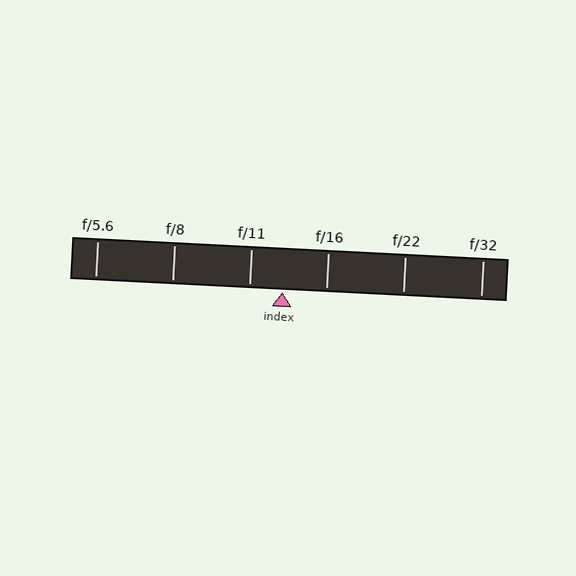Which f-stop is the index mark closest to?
The index mark is closest to f/11.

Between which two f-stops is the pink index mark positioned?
The index mark is between f/11 and f/16.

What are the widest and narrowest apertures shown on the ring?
The widest aperture shown is f/5.6 and the narrowest is f/32.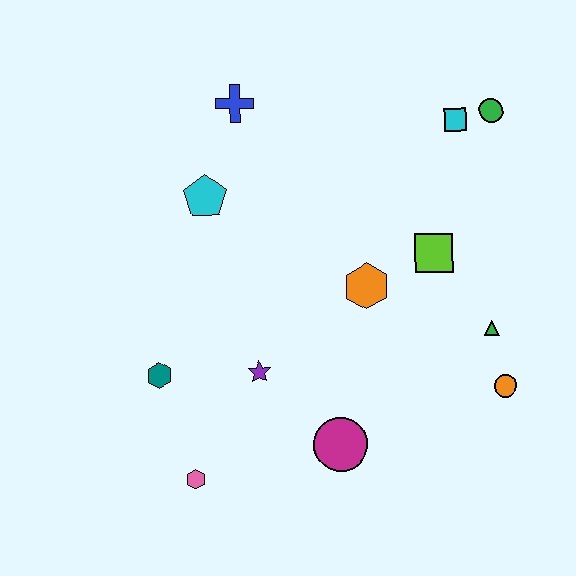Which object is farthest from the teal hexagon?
The green circle is farthest from the teal hexagon.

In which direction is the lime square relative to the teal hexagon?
The lime square is to the right of the teal hexagon.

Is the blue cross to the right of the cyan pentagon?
Yes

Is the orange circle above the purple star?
No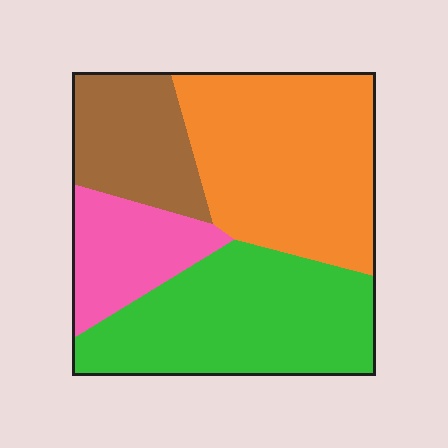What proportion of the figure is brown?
Brown takes up less than a quarter of the figure.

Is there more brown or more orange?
Orange.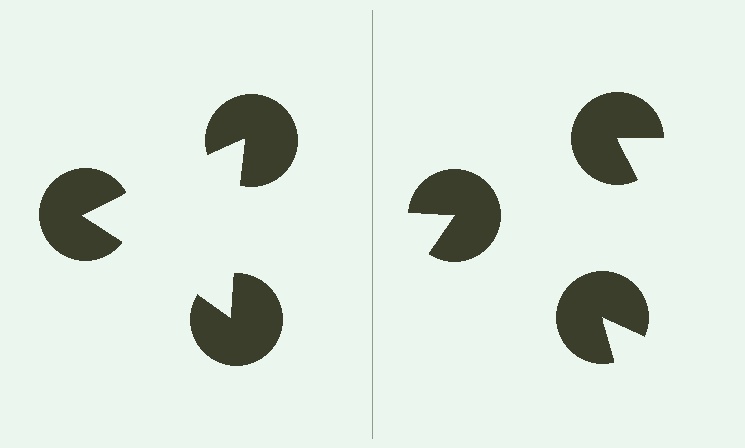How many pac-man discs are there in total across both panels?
6 — 3 on each side.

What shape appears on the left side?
An illusory triangle.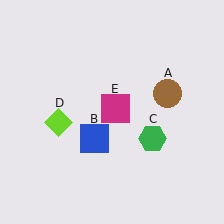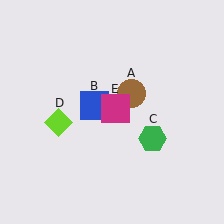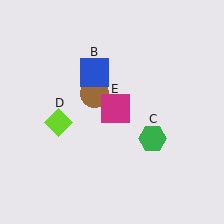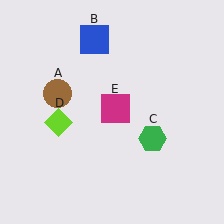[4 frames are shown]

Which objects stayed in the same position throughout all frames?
Green hexagon (object C) and lime diamond (object D) and magenta square (object E) remained stationary.